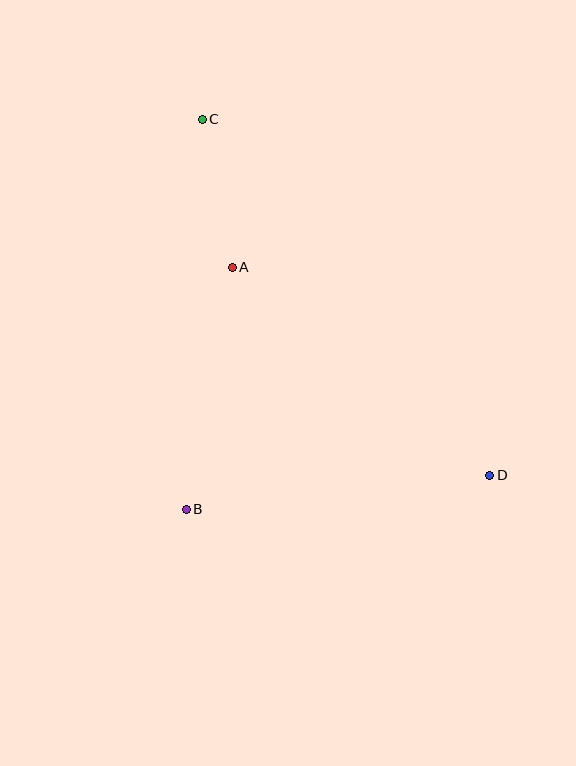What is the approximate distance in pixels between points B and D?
The distance between B and D is approximately 306 pixels.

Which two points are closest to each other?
Points A and C are closest to each other.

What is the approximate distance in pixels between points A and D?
The distance between A and D is approximately 331 pixels.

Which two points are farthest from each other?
Points C and D are farthest from each other.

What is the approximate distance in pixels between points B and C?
The distance between B and C is approximately 390 pixels.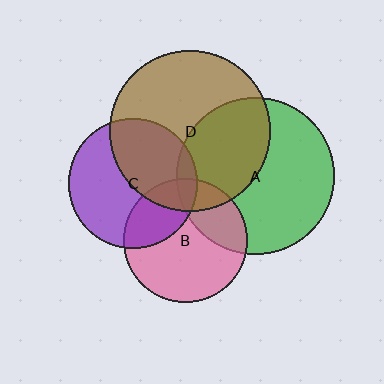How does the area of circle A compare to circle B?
Approximately 1.6 times.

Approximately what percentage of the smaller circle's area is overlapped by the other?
Approximately 45%.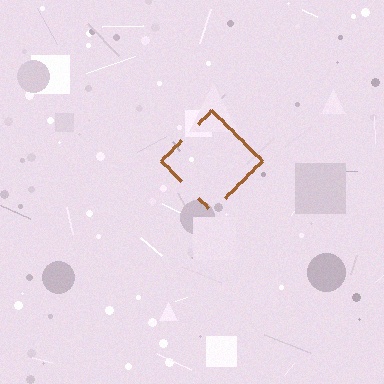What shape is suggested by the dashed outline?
The dashed outline suggests a diamond.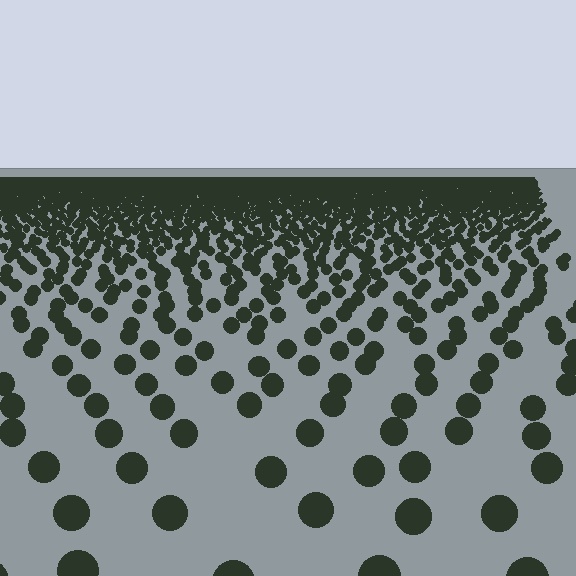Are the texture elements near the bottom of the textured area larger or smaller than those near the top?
Larger. Near the bottom, elements are closer to the viewer and appear at a bigger on-screen size.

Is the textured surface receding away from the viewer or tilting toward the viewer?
The surface is receding away from the viewer. Texture elements get smaller and denser toward the top.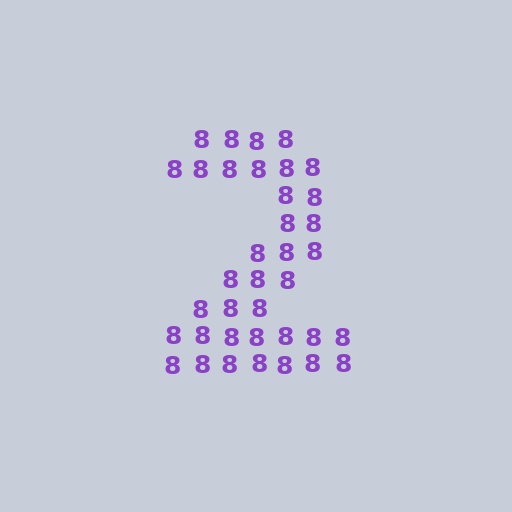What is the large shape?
The large shape is the digit 2.